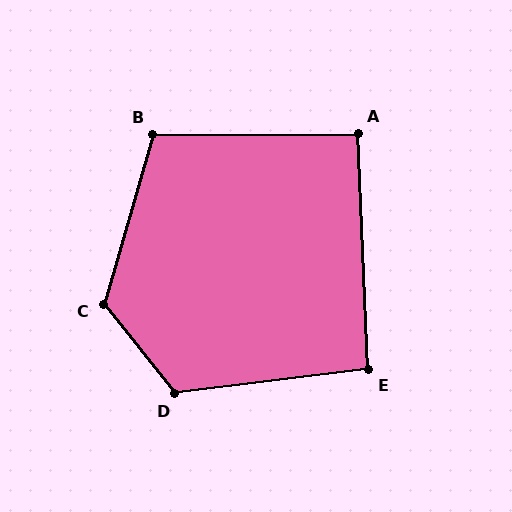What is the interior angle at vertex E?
Approximately 95 degrees (approximately right).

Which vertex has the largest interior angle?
C, at approximately 126 degrees.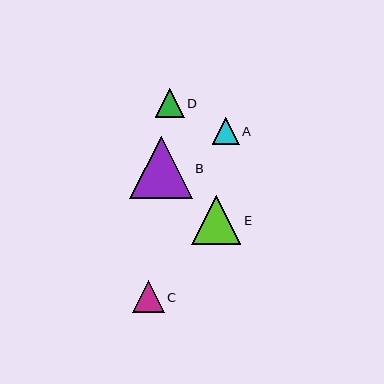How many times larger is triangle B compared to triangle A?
Triangle B is approximately 2.3 times the size of triangle A.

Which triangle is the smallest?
Triangle A is the smallest with a size of approximately 27 pixels.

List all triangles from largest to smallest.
From largest to smallest: B, E, C, D, A.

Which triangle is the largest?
Triangle B is the largest with a size of approximately 62 pixels.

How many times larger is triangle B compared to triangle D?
Triangle B is approximately 2.2 times the size of triangle D.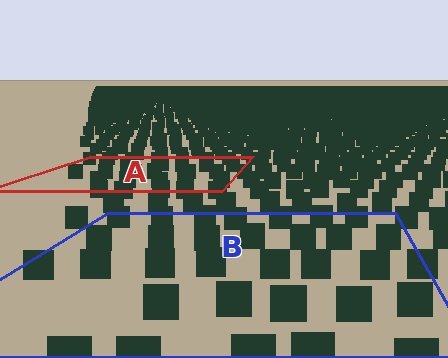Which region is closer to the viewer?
Region B is closer. The texture elements there are larger and more spread out.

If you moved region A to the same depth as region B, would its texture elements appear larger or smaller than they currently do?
They would appear larger. At a closer depth, the same texture elements are projected at a bigger on-screen size.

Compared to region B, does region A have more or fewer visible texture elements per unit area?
Region A has more texture elements per unit area — they are packed more densely because it is farther away.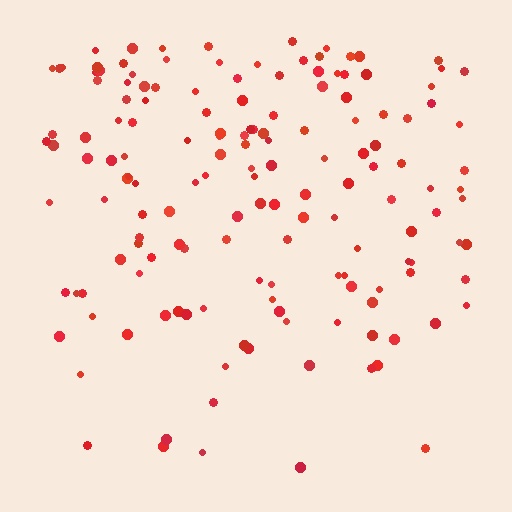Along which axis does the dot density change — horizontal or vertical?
Vertical.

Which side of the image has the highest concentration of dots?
The top.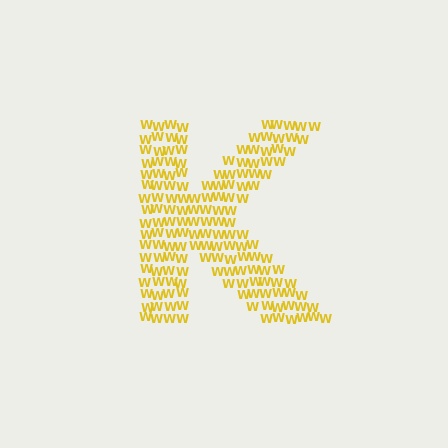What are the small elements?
The small elements are letter W's.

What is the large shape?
The large shape is the letter K.